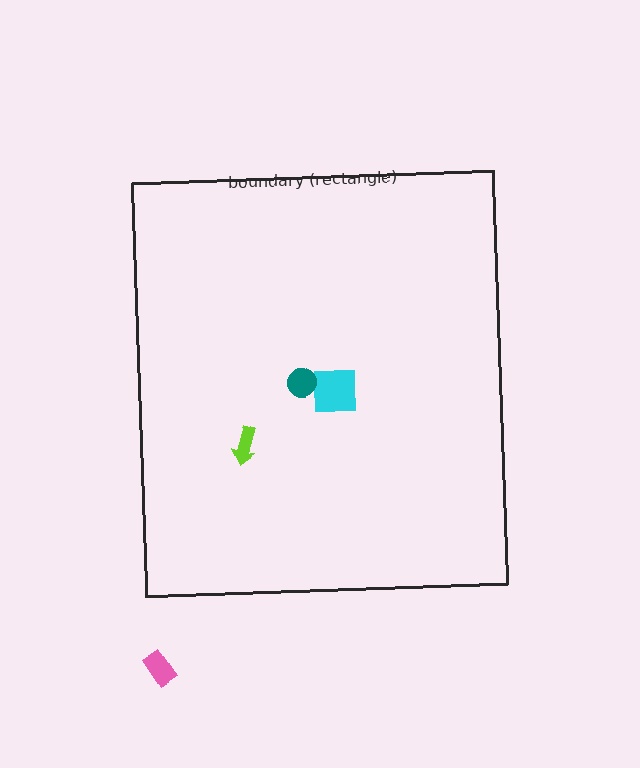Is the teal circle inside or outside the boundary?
Inside.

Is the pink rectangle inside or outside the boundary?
Outside.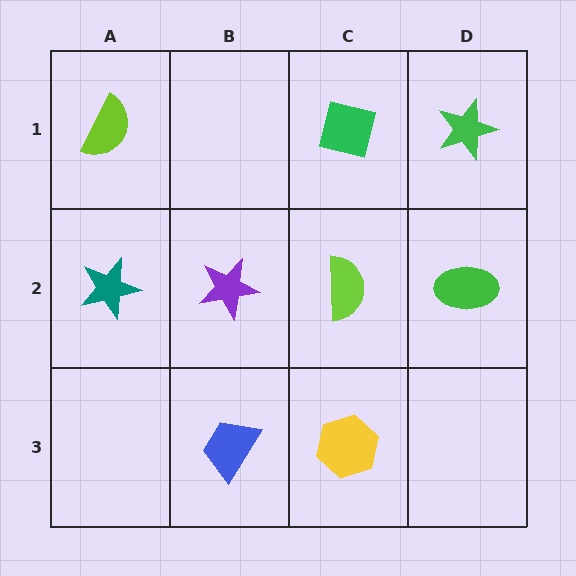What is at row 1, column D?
A green star.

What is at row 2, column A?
A teal star.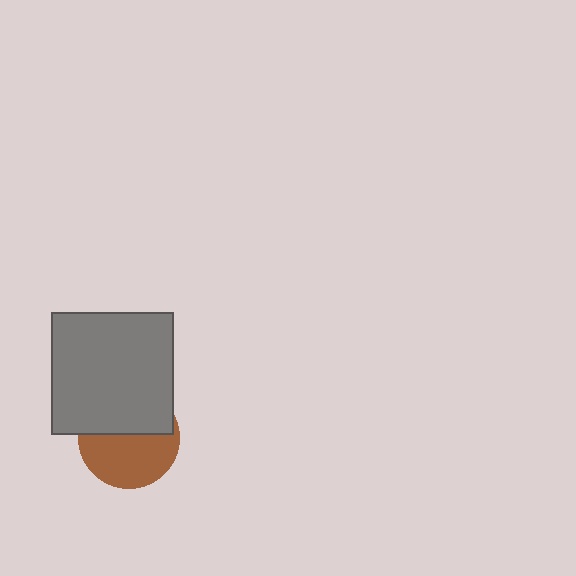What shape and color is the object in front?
The object in front is a gray square.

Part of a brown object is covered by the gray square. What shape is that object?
It is a circle.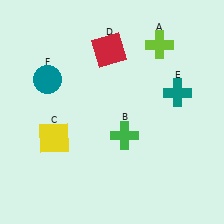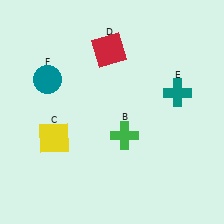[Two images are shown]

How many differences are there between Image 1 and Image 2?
There is 1 difference between the two images.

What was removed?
The lime cross (A) was removed in Image 2.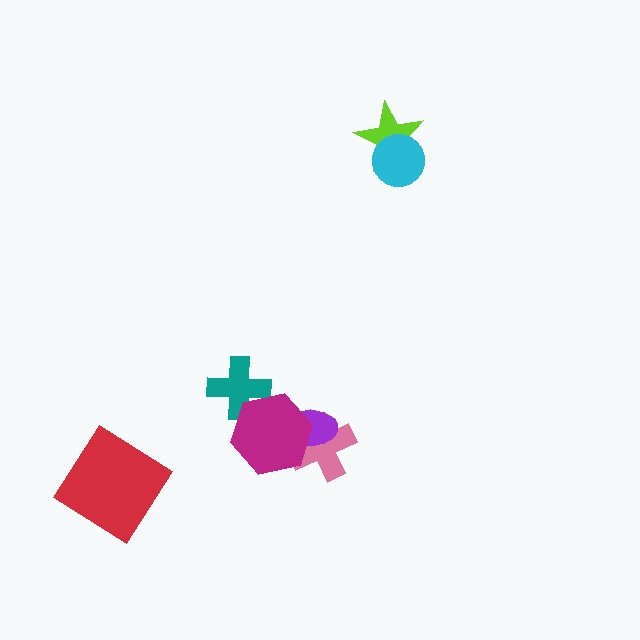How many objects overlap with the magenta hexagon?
3 objects overlap with the magenta hexagon.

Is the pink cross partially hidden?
Yes, it is partially covered by another shape.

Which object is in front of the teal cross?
The magenta hexagon is in front of the teal cross.